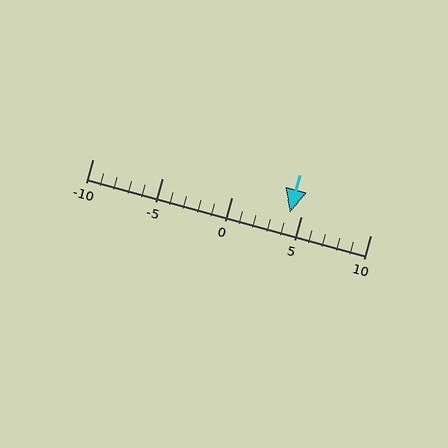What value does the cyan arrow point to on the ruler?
The cyan arrow points to approximately 4.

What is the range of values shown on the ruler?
The ruler shows values from -10 to 10.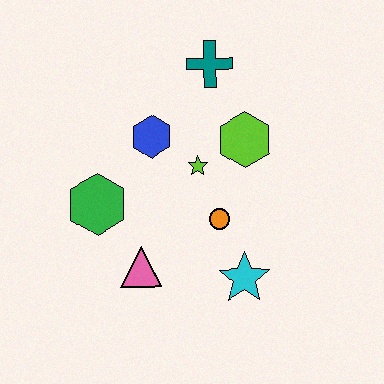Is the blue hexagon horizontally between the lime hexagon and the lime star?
No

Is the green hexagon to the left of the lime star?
Yes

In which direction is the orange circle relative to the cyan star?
The orange circle is above the cyan star.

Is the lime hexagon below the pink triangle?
No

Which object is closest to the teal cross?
The lime hexagon is closest to the teal cross.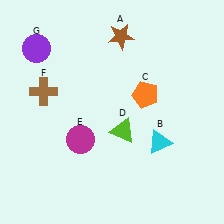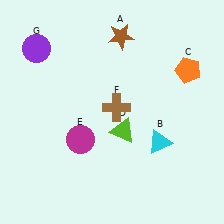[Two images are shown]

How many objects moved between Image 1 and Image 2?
2 objects moved between the two images.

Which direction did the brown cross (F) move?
The brown cross (F) moved right.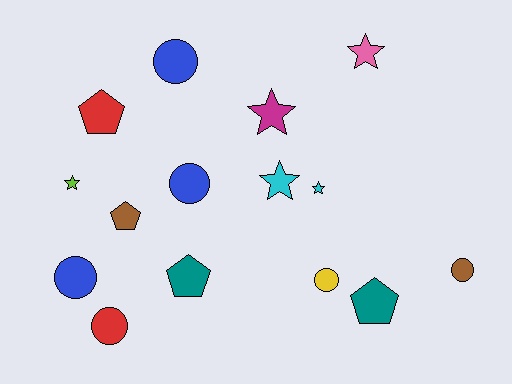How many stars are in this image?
There are 5 stars.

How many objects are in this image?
There are 15 objects.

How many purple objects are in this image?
There are no purple objects.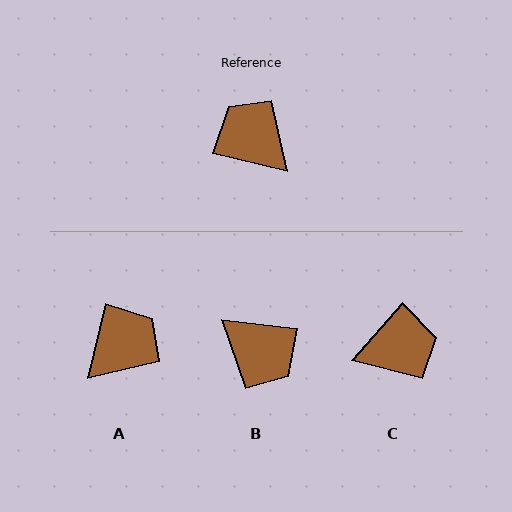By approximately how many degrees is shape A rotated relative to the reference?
Approximately 89 degrees clockwise.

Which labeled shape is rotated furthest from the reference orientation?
B, about 172 degrees away.